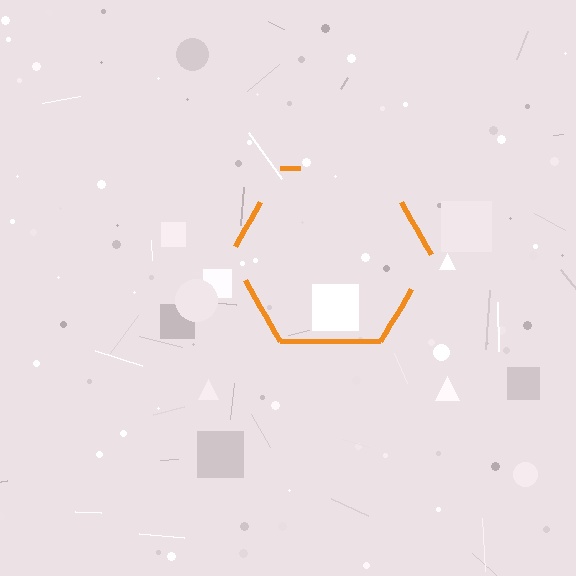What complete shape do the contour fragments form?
The contour fragments form a hexagon.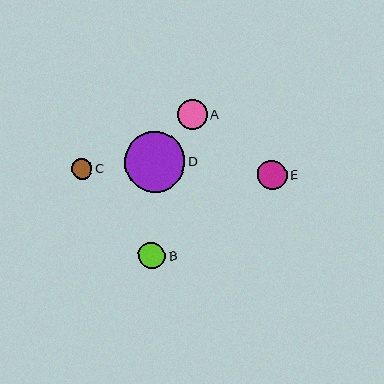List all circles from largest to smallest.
From largest to smallest: D, A, E, B, C.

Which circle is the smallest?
Circle C is the smallest with a size of approximately 21 pixels.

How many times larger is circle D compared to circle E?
Circle D is approximately 2.1 times the size of circle E.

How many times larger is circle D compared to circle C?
Circle D is approximately 2.9 times the size of circle C.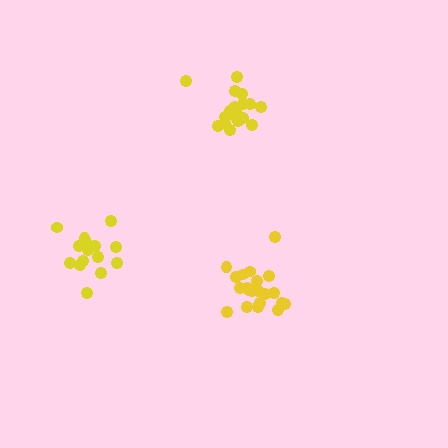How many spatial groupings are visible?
There are 3 spatial groupings.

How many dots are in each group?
Group 1: 15 dots, Group 2: 21 dots, Group 3: 21 dots (57 total).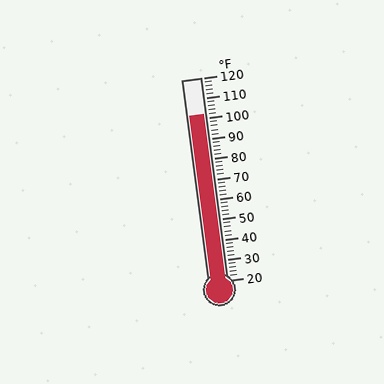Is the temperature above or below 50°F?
The temperature is above 50°F.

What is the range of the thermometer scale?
The thermometer scale ranges from 20°F to 120°F.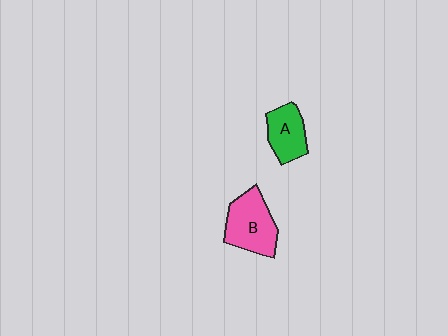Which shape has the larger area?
Shape B (pink).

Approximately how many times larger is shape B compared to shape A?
Approximately 1.4 times.